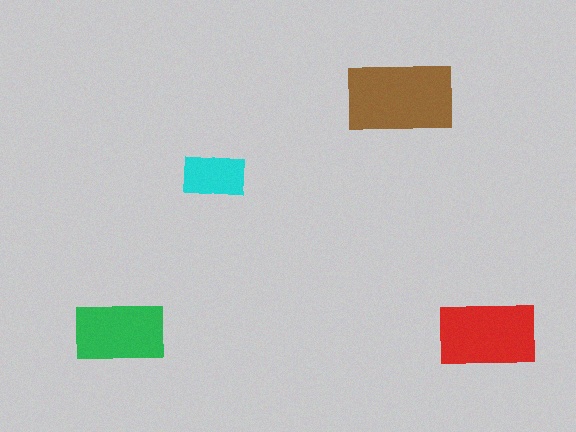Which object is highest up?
The brown rectangle is topmost.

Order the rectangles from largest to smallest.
the brown one, the red one, the green one, the cyan one.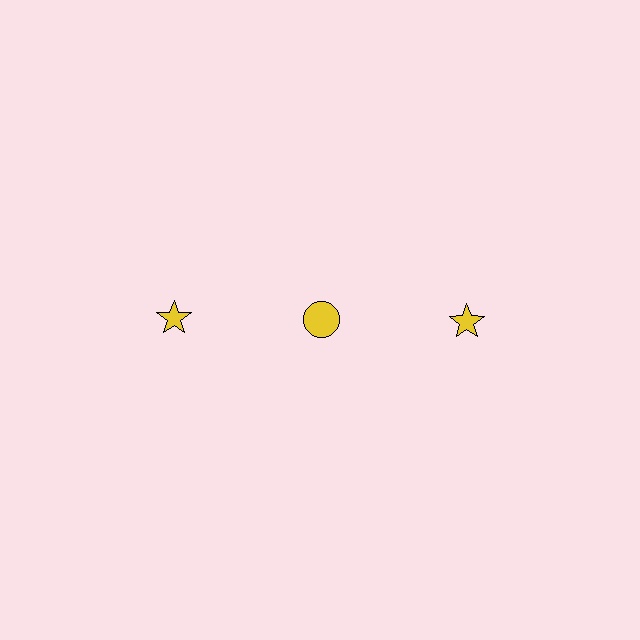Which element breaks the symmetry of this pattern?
The yellow circle in the top row, second from left column breaks the symmetry. All other shapes are yellow stars.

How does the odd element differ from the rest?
It has a different shape: circle instead of star.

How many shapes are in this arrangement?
There are 3 shapes arranged in a grid pattern.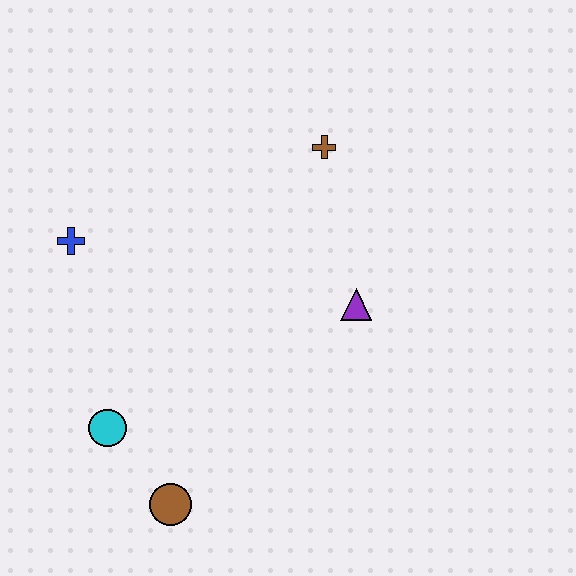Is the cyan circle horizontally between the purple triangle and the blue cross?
Yes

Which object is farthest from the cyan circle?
The brown cross is farthest from the cyan circle.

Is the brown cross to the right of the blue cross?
Yes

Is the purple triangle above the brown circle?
Yes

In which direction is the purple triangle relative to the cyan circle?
The purple triangle is to the right of the cyan circle.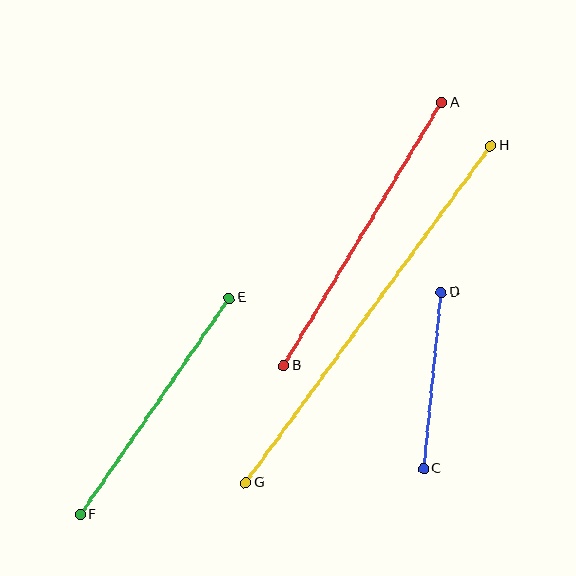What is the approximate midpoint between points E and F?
The midpoint is at approximately (155, 407) pixels.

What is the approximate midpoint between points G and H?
The midpoint is at approximately (368, 314) pixels.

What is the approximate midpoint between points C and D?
The midpoint is at approximately (432, 380) pixels.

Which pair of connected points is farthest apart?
Points G and H are farthest apart.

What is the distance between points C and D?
The distance is approximately 177 pixels.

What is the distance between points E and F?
The distance is approximately 263 pixels.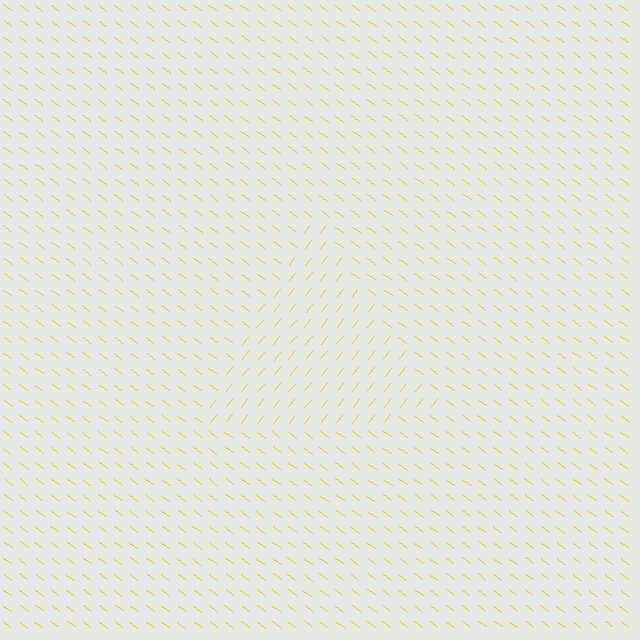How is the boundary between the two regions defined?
The boundary is defined purely by a change in line orientation (approximately 87 degrees difference). All lines are the same color and thickness.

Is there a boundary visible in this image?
Yes, there is a texture boundary formed by a change in line orientation.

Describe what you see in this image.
The image is filled with small yellow line segments. A triangle region in the image has lines oriented differently from the surrounding lines, creating a visible texture boundary.